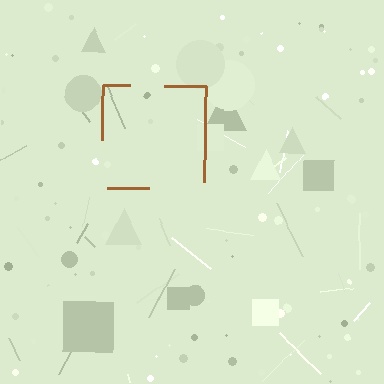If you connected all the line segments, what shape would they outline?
They would outline a square.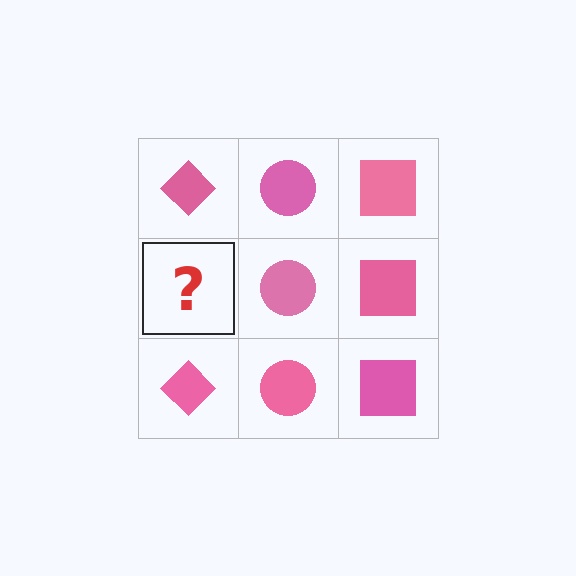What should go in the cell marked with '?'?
The missing cell should contain a pink diamond.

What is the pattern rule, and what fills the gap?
The rule is that each column has a consistent shape. The gap should be filled with a pink diamond.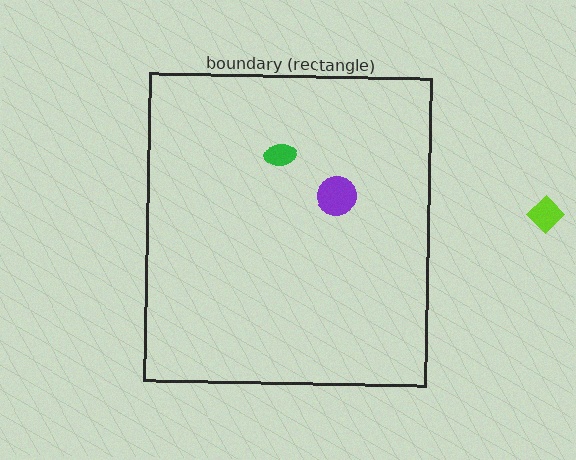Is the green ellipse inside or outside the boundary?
Inside.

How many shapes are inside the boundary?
2 inside, 1 outside.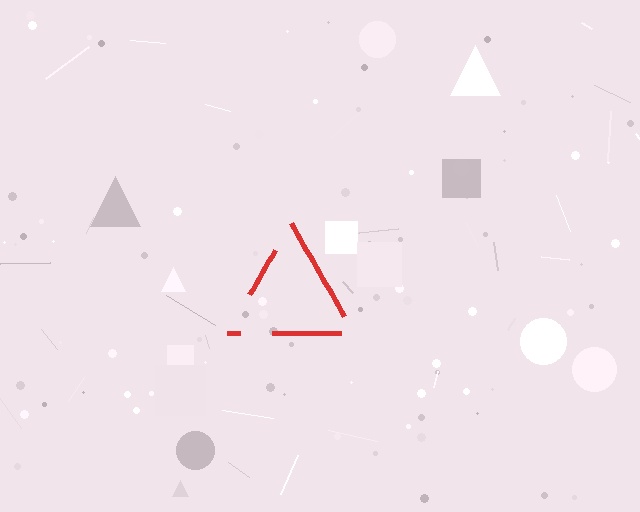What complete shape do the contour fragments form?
The contour fragments form a triangle.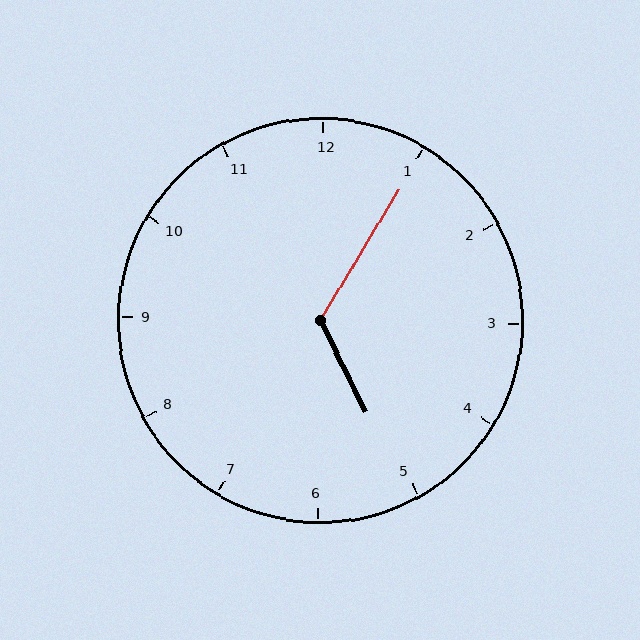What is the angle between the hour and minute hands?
Approximately 122 degrees.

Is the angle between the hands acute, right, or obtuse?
It is obtuse.